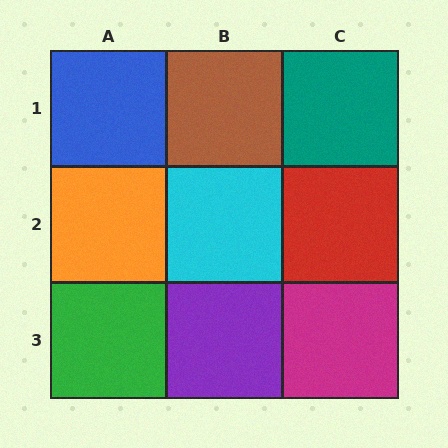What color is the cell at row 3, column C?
Magenta.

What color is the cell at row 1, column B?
Brown.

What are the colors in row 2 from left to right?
Orange, cyan, red.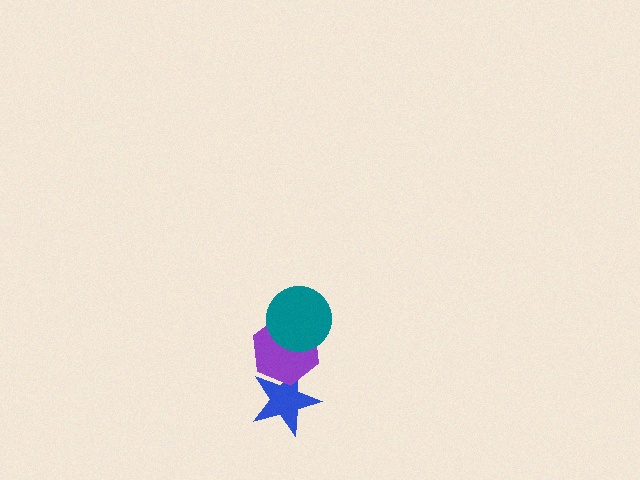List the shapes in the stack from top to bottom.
From top to bottom: the teal circle, the purple hexagon, the blue star.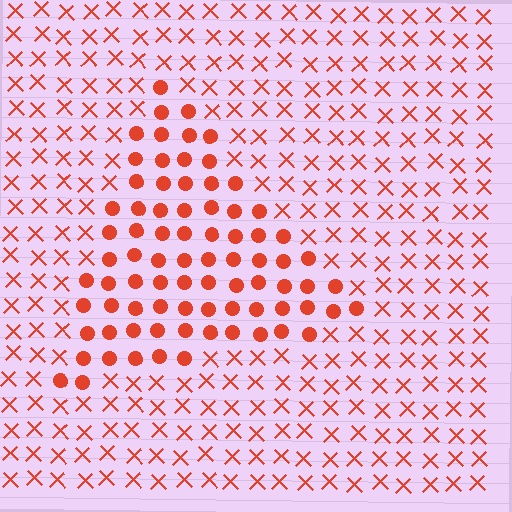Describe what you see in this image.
The image is filled with small red elements arranged in a uniform grid. A triangle-shaped region contains circles, while the surrounding area contains X marks. The boundary is defined purely by the change in element shape.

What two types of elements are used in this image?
The image uses circles inside the triangle region and X marks outside it.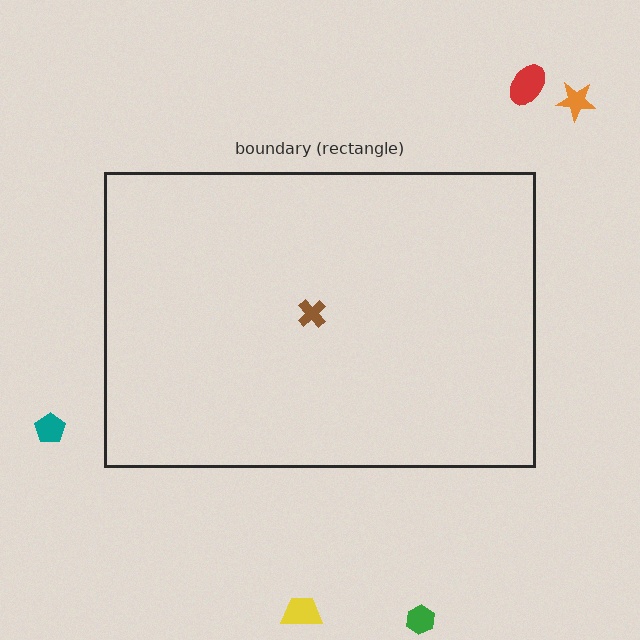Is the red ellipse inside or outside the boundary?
Outside.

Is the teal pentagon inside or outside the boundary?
Outside.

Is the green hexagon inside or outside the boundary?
Outside.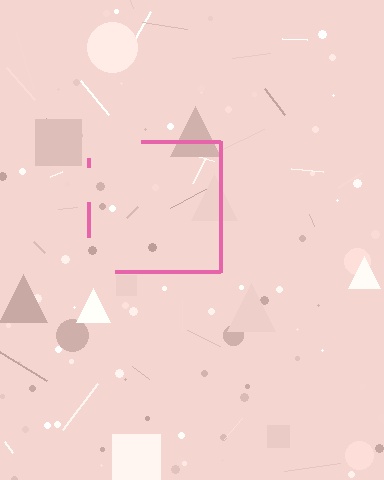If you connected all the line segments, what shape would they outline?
They would outline a square.